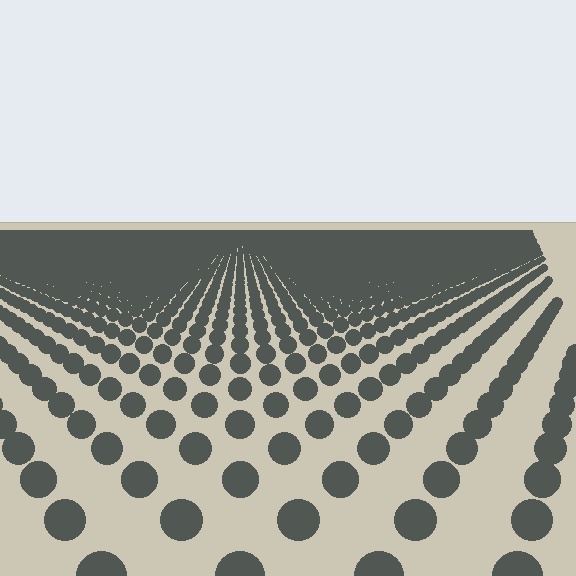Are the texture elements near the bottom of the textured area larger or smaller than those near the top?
Larger. Near the bottom, elements are closer to the viewer and appear at a bigger on-screen size.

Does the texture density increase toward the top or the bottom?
Density increases toward the top.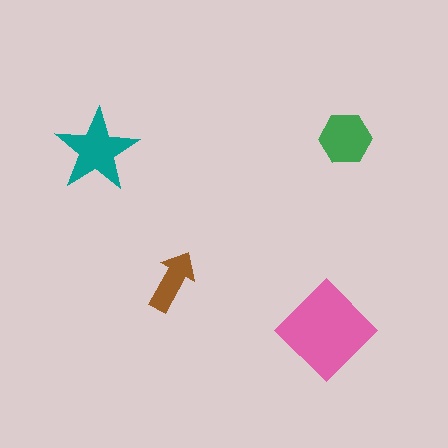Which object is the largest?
The pink diamond.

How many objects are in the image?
There are 4 objects in the image.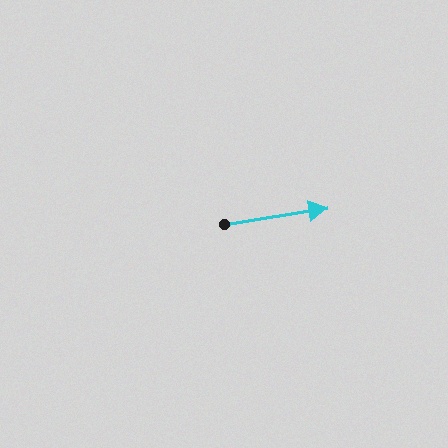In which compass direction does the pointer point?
East.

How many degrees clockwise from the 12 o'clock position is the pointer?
Approximately 81 degrees.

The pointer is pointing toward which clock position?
Roughly 3 o'clock.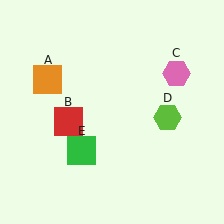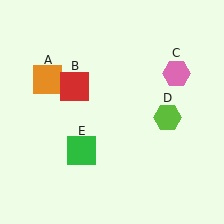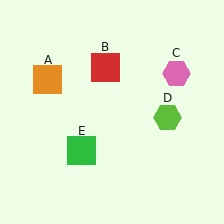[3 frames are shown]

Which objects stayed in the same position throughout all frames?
Orange square (object A) and pink hexagon (object C) and lime hexagon (object D) and green square (object E) remained stationary.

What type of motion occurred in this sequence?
The red square (object B) rotated clockwise around the center of the scene.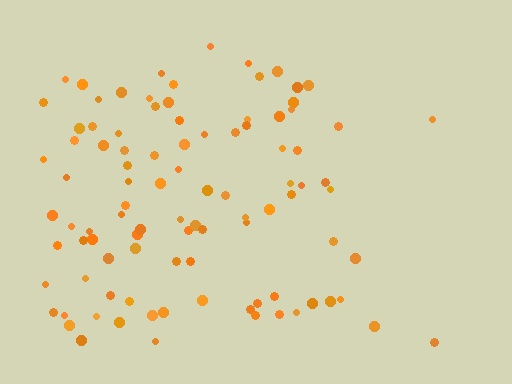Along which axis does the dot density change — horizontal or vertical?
Horizontal.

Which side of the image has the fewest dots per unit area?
The right.